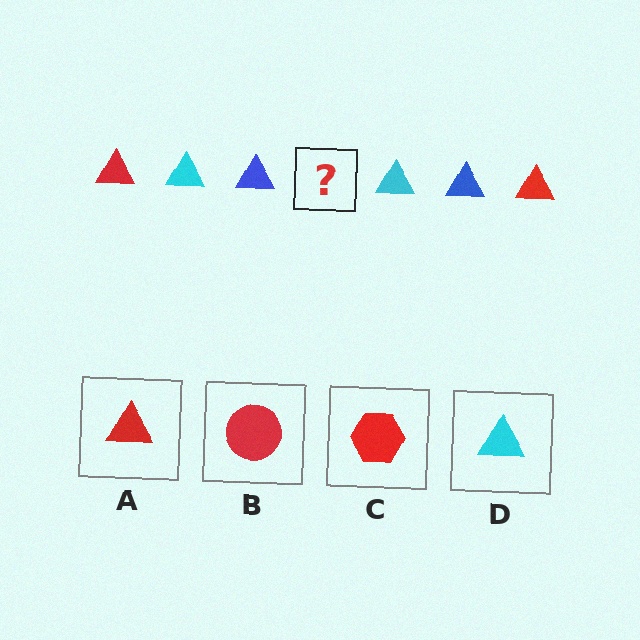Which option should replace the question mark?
Option A.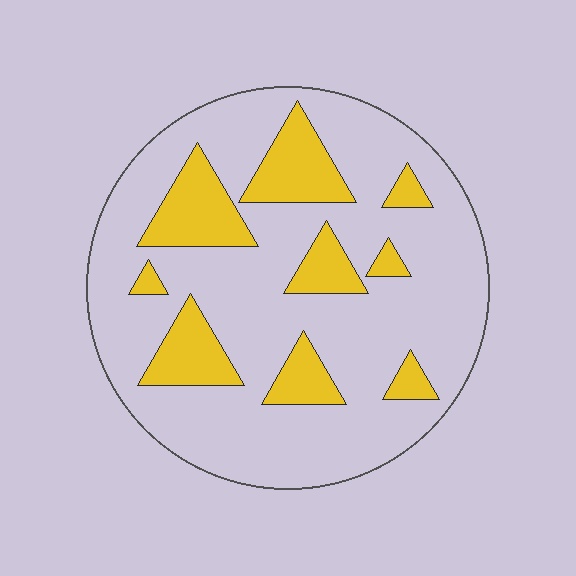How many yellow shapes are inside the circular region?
9.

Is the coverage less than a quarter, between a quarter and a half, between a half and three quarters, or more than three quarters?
Less than a quarter.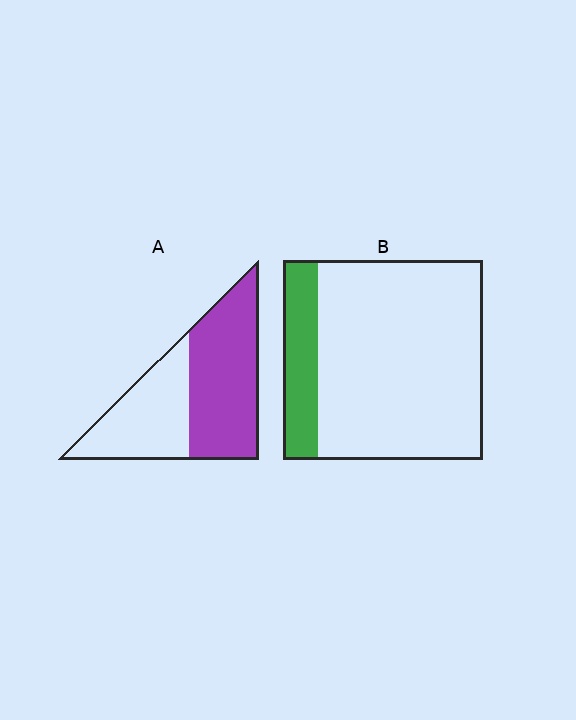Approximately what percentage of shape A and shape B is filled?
A is approximately 55% and B is approximately 20%.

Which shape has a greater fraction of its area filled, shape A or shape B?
Shape A.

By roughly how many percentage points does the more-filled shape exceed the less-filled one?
By roughly 40 percentage points (A over B).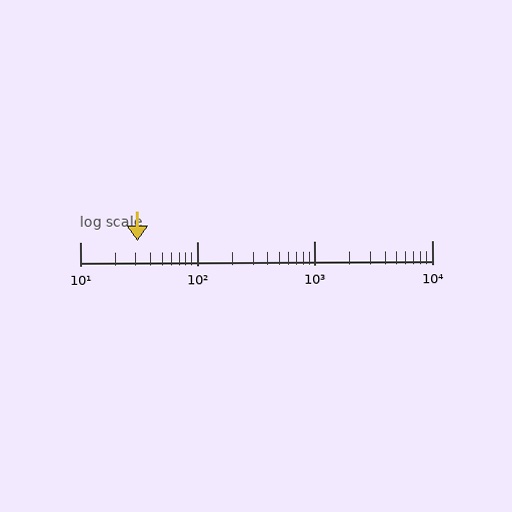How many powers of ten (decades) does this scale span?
The scale spans 3 decades, from 10 to 10000.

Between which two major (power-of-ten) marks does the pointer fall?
The pointer is between 10 and 100.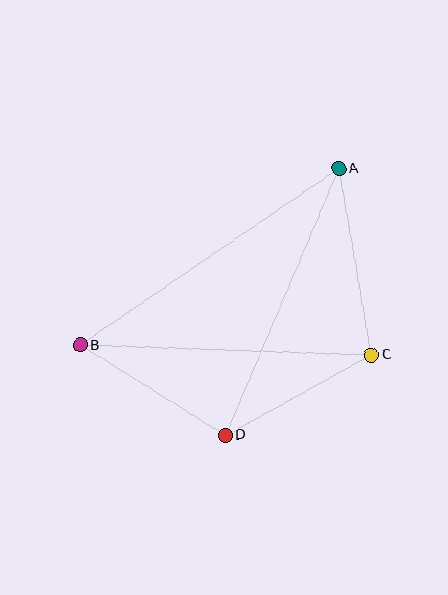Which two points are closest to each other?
Points C and D are closest to each other.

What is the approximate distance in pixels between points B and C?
The distance between B and C is approximately 292 pixels.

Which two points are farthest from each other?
Points A and B are farthest from each other.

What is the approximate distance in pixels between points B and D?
The distance between B and D is approximately 171 pixels.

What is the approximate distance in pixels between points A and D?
The distance between A and D is approximately 290 pixels.